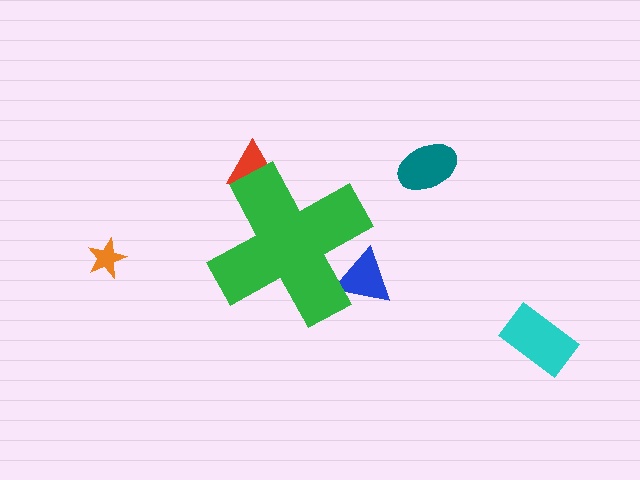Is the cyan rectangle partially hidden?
No, the cyan rectangle is fully visible.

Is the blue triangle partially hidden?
Yes, the blue triangle is partially hidden behind the green cross.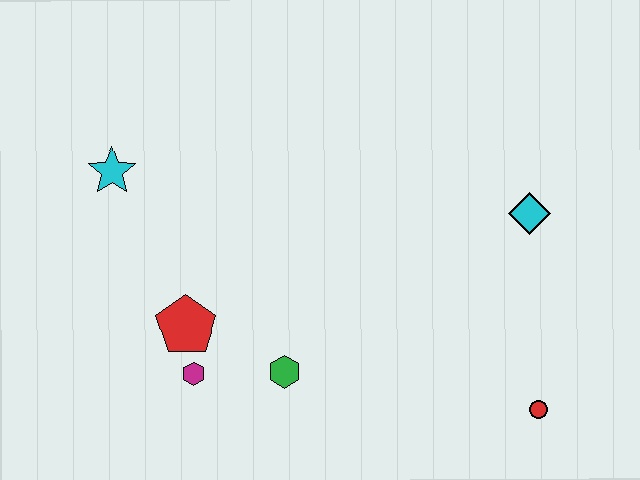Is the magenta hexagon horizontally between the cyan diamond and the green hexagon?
No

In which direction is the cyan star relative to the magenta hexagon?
The cyan star is above the magenta hexagon.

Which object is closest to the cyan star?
The red pentagon is closest to the cyan star.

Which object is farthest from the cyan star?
The red circle is farthest from the cyan star.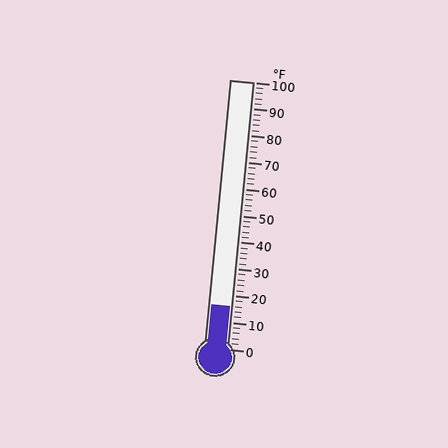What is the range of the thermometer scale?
The thermometer scale ranges from 0°F to 100°F.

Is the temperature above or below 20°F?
The temperature is below 20°F.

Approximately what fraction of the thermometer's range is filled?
The thermometer is filled to approximately 15% of its range.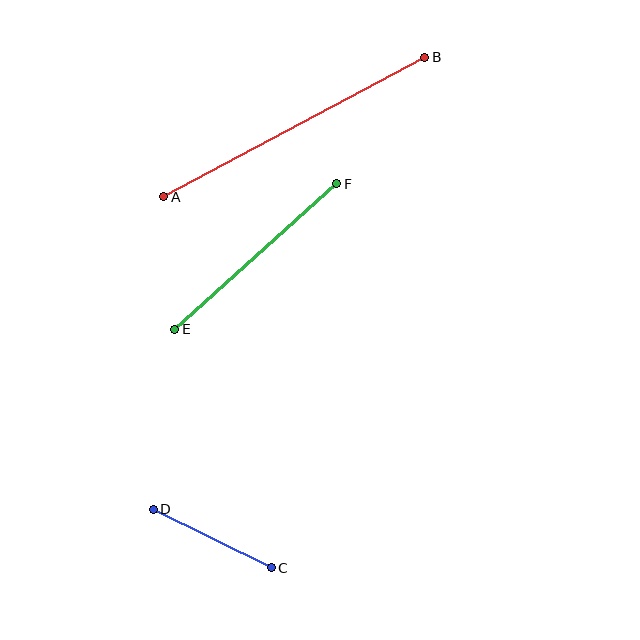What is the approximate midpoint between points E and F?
The midpoint is at approximately (256, 257) pixels.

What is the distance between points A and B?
The distance is approximately 296 pixels.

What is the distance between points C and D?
The distance is approximately 132 pixels.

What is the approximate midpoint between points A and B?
The midpoint is at approximately (294, 127) pixels.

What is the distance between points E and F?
The distance is approximately 218 pixels.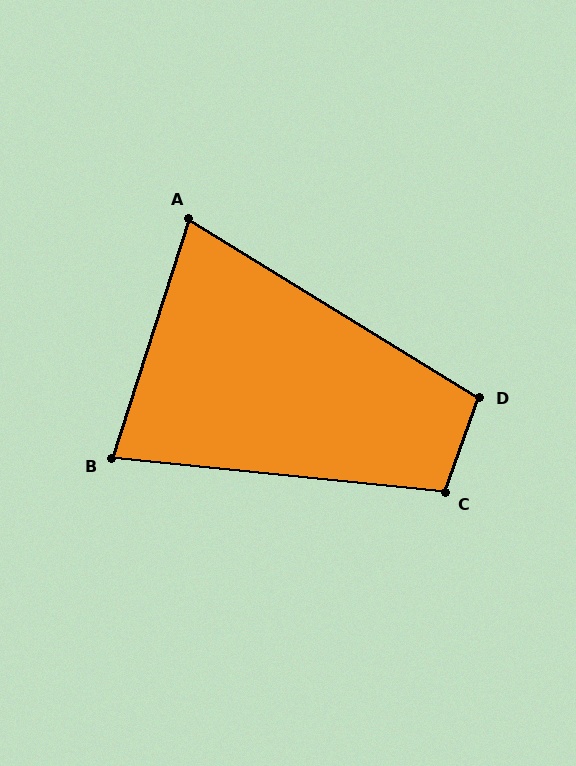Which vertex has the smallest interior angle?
A, at approximately 76 degrees.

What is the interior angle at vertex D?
Approximately 102 degrees (obtuse).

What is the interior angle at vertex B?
Approximately 78 degrees (acute).